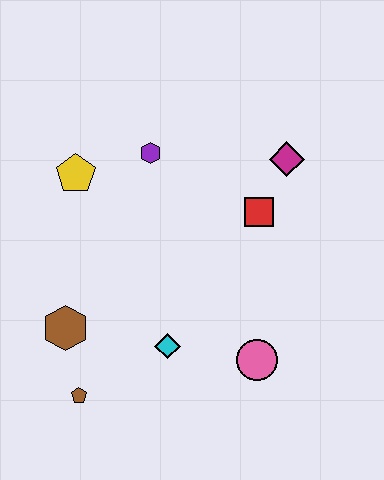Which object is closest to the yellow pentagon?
The purple hexagon is closest to the yellow pentagon.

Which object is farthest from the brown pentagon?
The magenta diamond is farthest from the brown pentagon.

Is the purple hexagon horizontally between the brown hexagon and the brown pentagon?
No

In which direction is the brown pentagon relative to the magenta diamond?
The brown pentagon is below the magenta diamond.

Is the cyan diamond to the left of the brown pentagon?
No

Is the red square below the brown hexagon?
No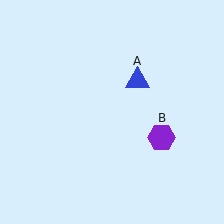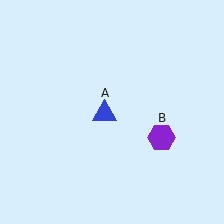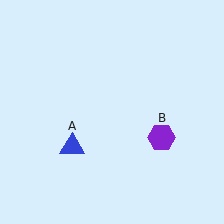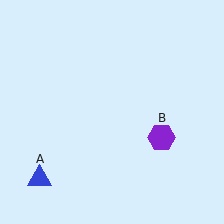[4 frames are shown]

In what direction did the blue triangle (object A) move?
The blue triangle (object A) moved down and to the left.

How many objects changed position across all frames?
1 object changed position: blue triangle (object A).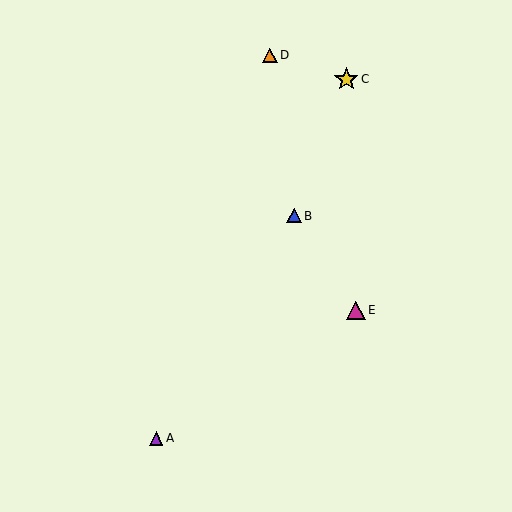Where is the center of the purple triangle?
The center of the purple triangle is at (156, 438).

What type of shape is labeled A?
Shape A is a purple triangle.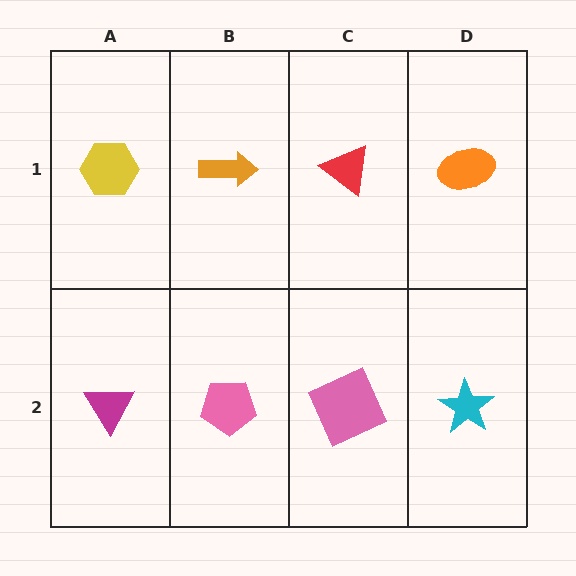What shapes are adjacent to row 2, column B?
An orange arrow (row 1, column B), a magenta triangle (row 2, column A), a pink square (row 2, column C).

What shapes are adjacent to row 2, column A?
A yellow hexagon (row 1, column A), a pink pentagon (row 2, column B).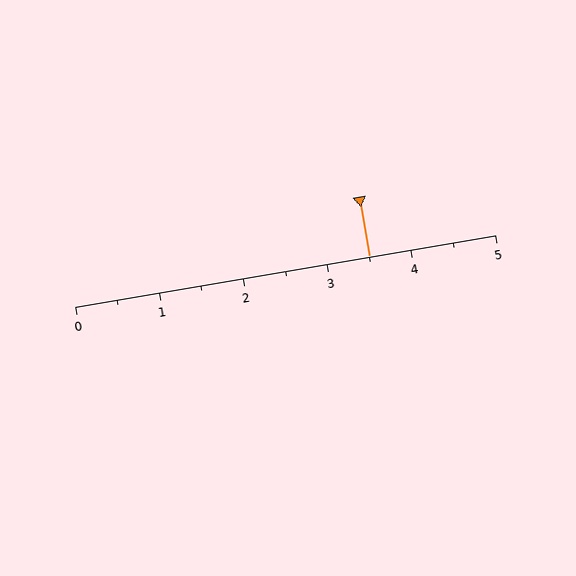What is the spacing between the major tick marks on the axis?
The major ticks are spaced 1 apart.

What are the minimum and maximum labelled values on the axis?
The axis runs from 0 to 5.